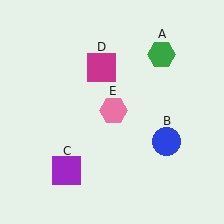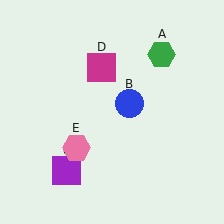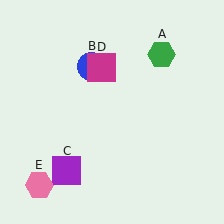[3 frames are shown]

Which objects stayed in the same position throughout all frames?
Green hexagon (object A) and purple square (object C) and magenta square (object D) remained stationary.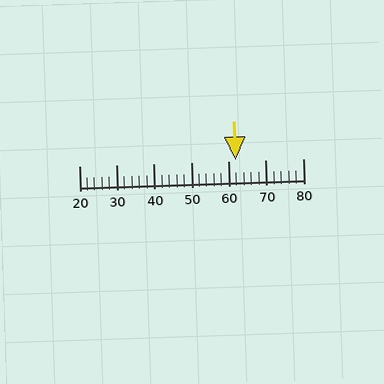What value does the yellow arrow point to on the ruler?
The yellow arrow points to approximately 62.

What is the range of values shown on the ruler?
The ruler shows values from 20 to 80.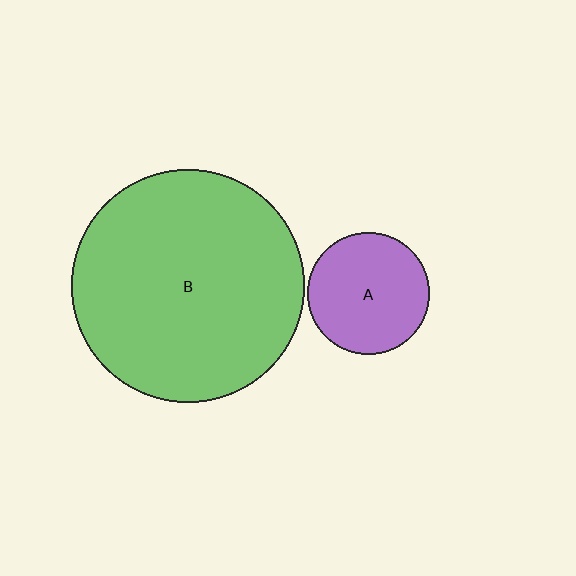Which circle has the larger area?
Circle B (green).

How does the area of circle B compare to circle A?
Approximately 3.7 times.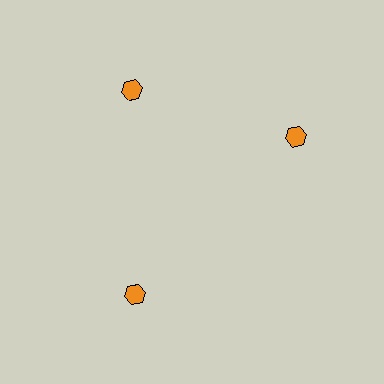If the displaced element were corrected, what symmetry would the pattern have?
It would have 3-fold rotational symmetry — the pattern would map onto itself every 120 degrees.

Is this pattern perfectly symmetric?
No. The 3 orange hexagons are arranged in a ring, but one element near the 3 o'clock position is rotated out of alignment along the ring, breaking the 3-fold rotational symmetry.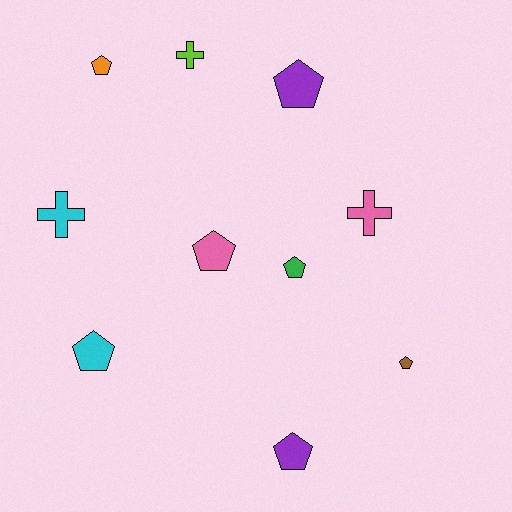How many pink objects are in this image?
There are 2 pink objects.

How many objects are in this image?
There are 10 objects.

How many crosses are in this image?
There are 3 crosses.